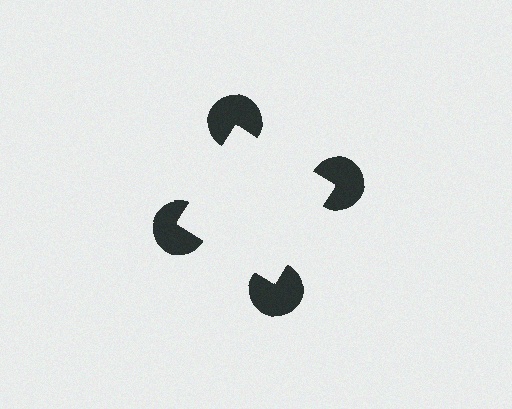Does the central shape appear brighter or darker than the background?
It typically appears slightly brighter than the background, even though no actual brightness change is drawn.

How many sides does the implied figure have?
4 sides.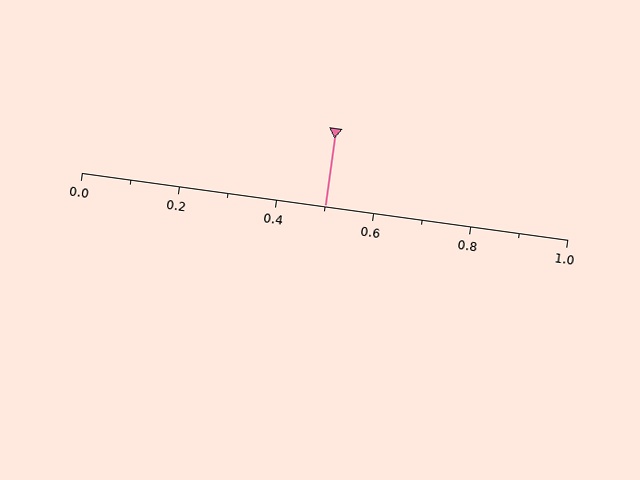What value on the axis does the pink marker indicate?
The marker indicates approximately 0.5.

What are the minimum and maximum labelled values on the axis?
The axis runs from 0.0 to 1.0.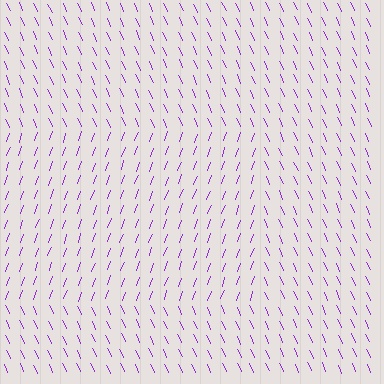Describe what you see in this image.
The image is filled with small purple line segments. A rectangle region in the image has lines oriented differently from the surrounding lines, creating a visible texture boundary.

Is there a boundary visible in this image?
Yes, there is a texture boundary formed by a change in line orientation.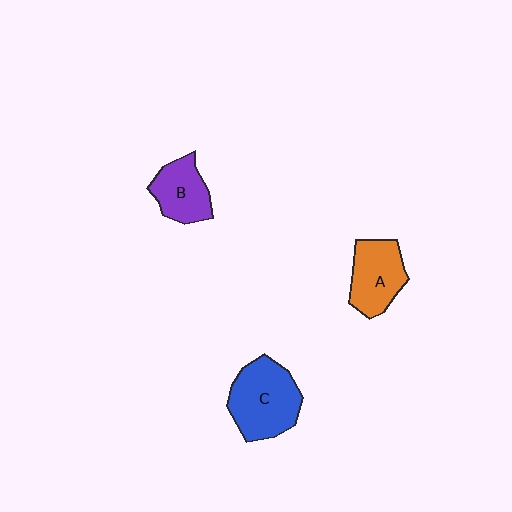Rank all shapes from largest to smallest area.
From largest to smallest: C (blue), A (orange), B (purple).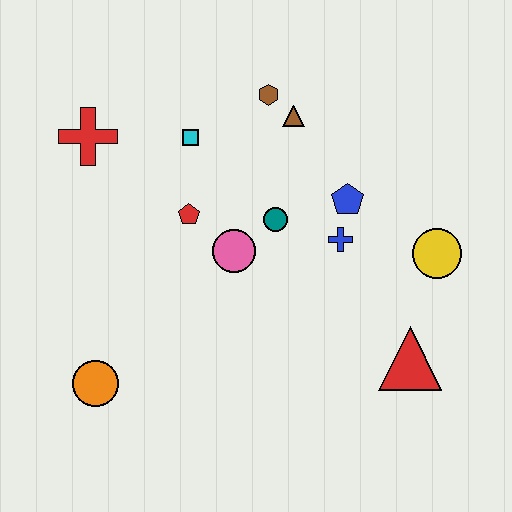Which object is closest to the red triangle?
The yellow circle is closest to the red triangle.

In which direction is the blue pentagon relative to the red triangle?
The blue pentagon is above the red triangle.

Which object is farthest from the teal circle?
The orange circle is farthest from the teal circle.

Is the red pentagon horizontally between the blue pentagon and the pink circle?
No